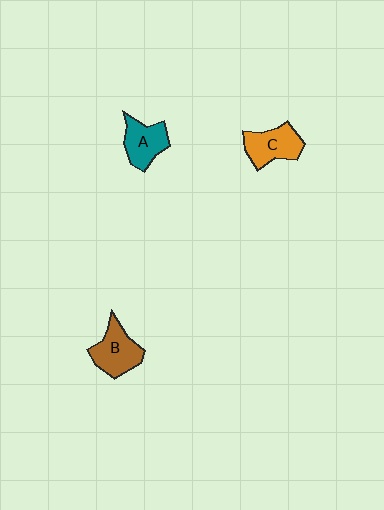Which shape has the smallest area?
Shape A (teal).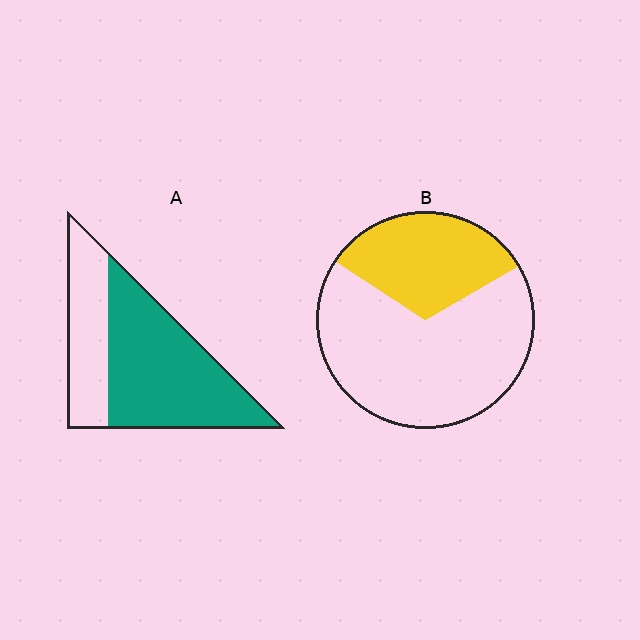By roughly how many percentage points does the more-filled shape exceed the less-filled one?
By roughly 35 percentage points (A over B).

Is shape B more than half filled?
No.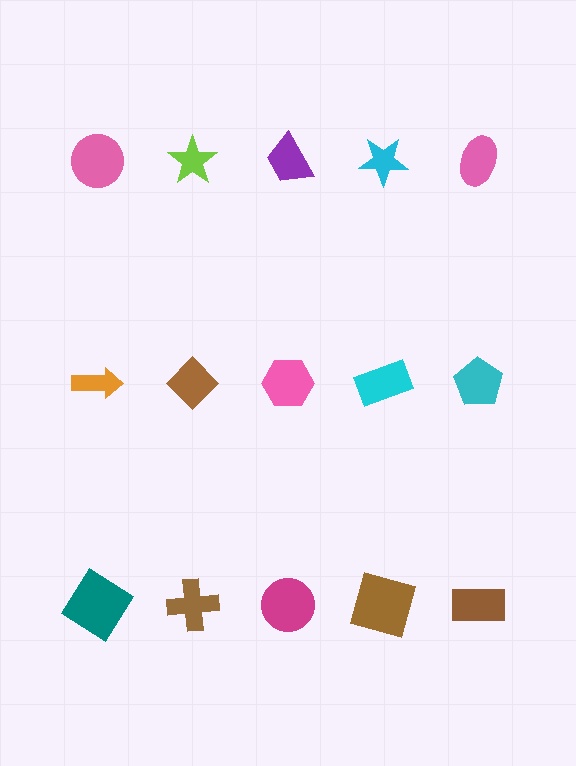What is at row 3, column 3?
A magenta circle.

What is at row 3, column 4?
A brown square.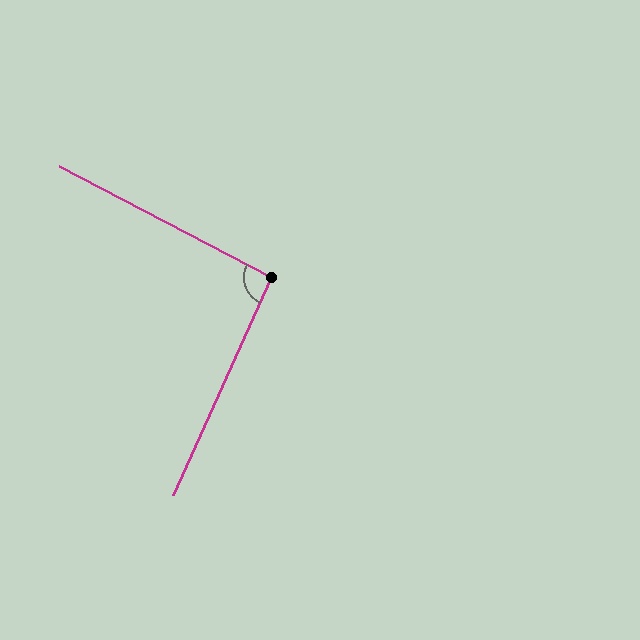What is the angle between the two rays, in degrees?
Approximately 94 degrees.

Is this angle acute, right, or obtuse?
It is approximately a right angle.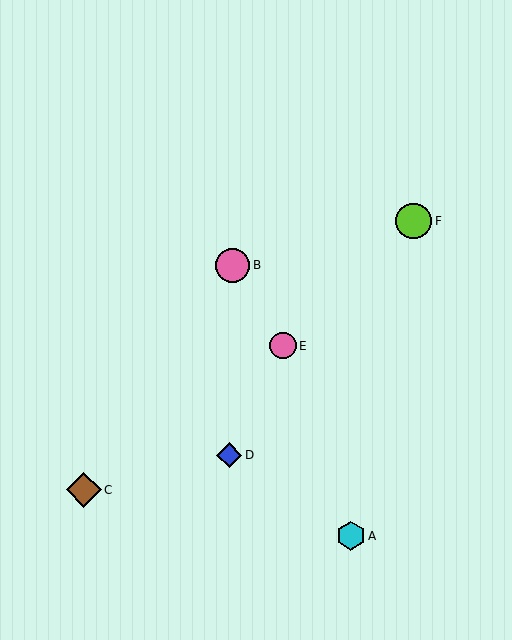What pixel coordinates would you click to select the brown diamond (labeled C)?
Click at (84, 490) to select the brown diamond C.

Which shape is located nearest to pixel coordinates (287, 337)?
The pink circle (labeled E) at (283, 346) is nearest to that location.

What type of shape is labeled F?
Shape F is a lime circle.